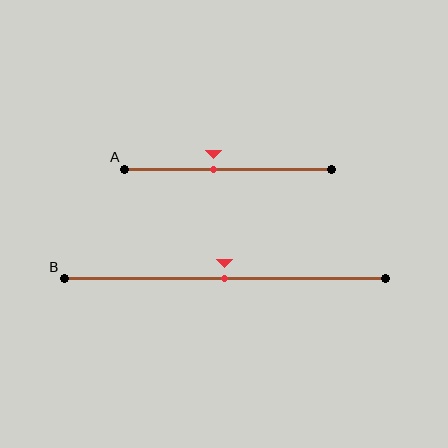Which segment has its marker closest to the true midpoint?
Segment B has its marker closest to the true midpoint.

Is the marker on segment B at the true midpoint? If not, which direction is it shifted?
Yes, the marker on segment B is at the true midpoint.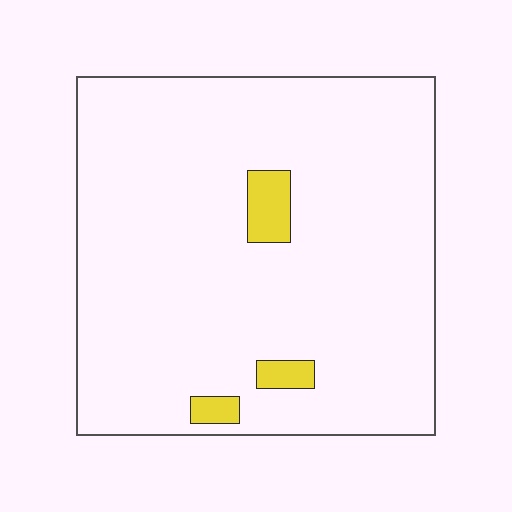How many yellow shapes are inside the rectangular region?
3.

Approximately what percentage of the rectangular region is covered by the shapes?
Approximately 5%.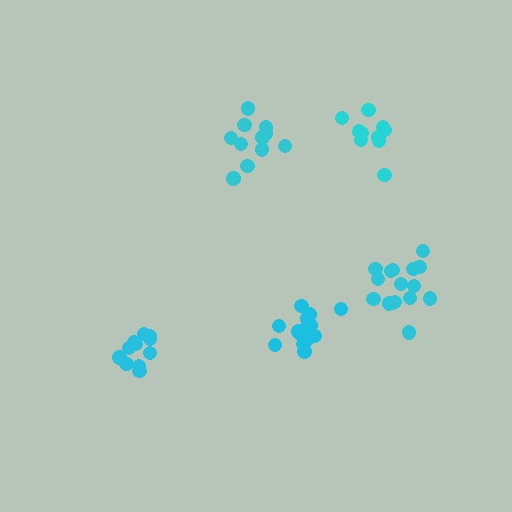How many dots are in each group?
Group 1: 14 dots, Group 2: 11 dots, Group 3: 11 dots, Group 4: 16 dots, Group 5: 10 dots (62 total).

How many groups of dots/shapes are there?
There are 5 groups.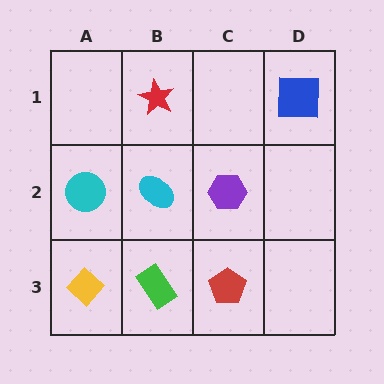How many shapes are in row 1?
2 shapes.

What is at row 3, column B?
A green rectangle.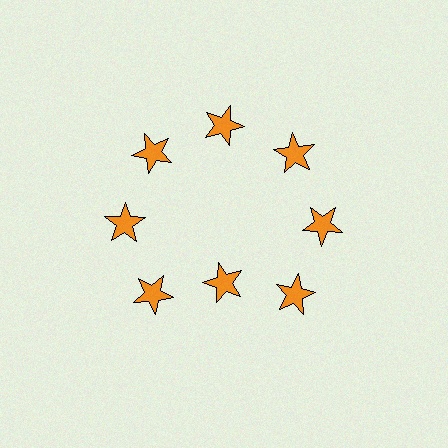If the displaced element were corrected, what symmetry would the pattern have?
It would have 8-fold rotational symmetry — the pattern would map onto itself every 45 degrees.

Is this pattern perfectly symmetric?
No. The 8 orange stars are arranged in a ring, but one element near the 6 o'clock position is pulled inward toward the center, breaking the 8-fold rotational symmetry.